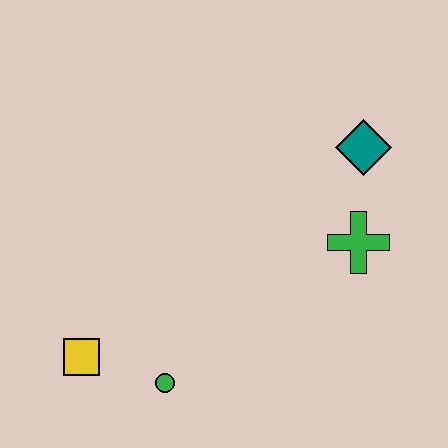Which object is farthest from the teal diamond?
The yellow square is farthest from the teal diamond.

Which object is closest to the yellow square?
The green circle is closest to the yellow square.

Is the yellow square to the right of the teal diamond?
No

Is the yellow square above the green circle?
Yes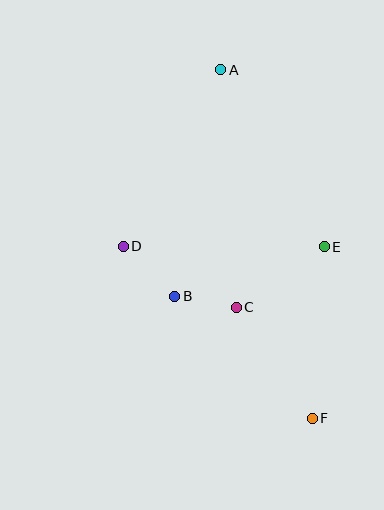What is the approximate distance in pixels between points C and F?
The distance between C and F is approximately 134 pixels.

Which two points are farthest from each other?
Points A and F are farthest from each other.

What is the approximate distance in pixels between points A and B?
The distance between A and B is approximately 231 pixels.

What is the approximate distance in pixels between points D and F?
The distance between D and F is approximately 255 pixels.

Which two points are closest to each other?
Points B and C are closest to each other.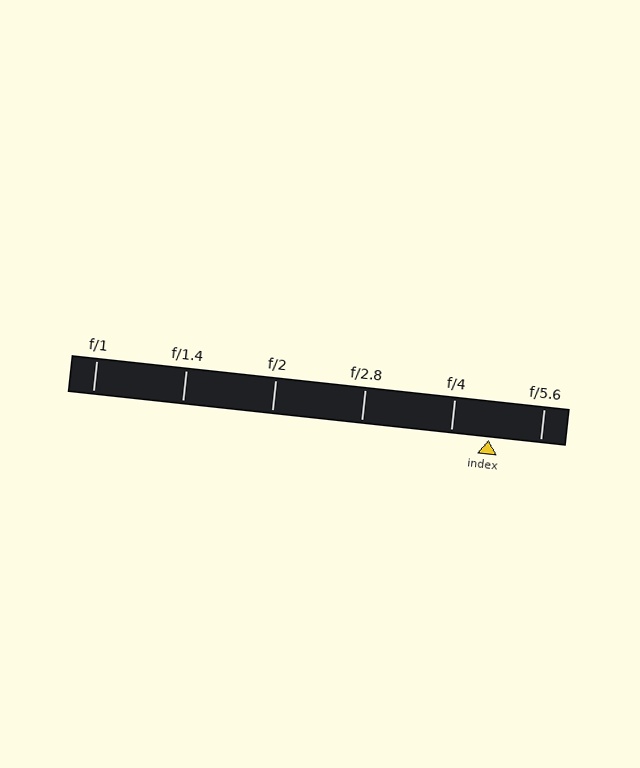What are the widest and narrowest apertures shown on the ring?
The widest aperture shown is f/1 and the narrowest is f/5.6.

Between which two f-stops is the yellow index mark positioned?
The index mark is between f/4 and f/5.6.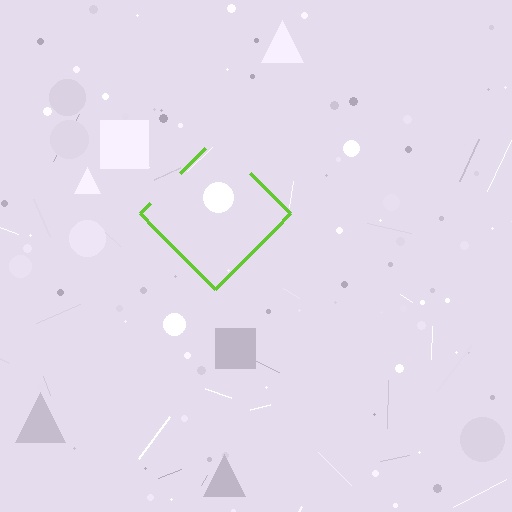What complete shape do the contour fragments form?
The contour fragments form a diamond.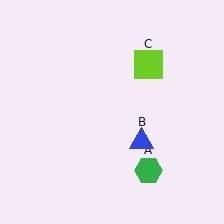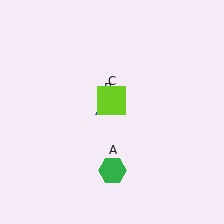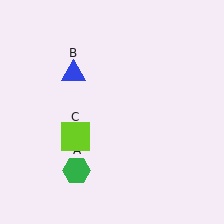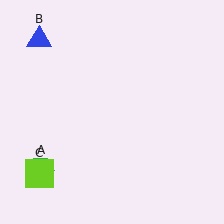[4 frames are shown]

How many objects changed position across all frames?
3 objects changed position: green hexagon (object A), blue triangle (object B), lime square (object C).